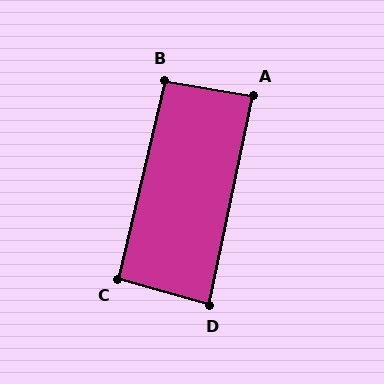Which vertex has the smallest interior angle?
D, at approximately 86 degrees.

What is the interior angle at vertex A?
Approximately 87 degrees (approximately right).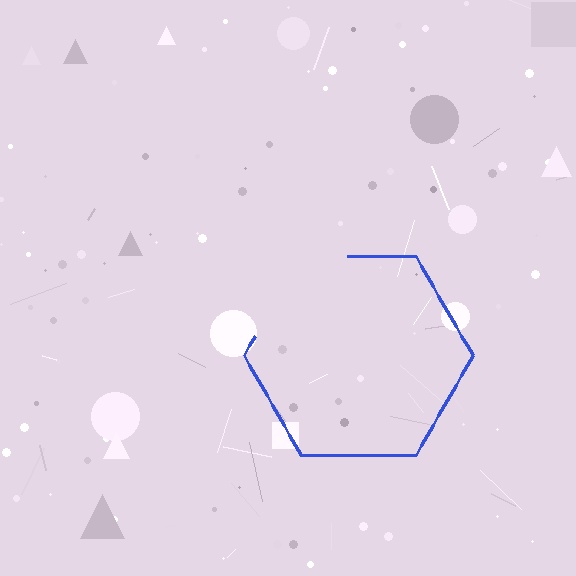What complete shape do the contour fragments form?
The contour fragments form a hexagon.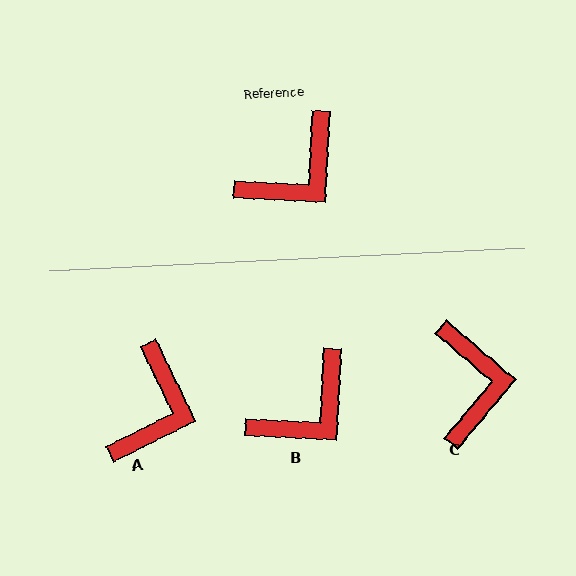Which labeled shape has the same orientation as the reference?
B.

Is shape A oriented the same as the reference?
No, it is off by about 29 degrees.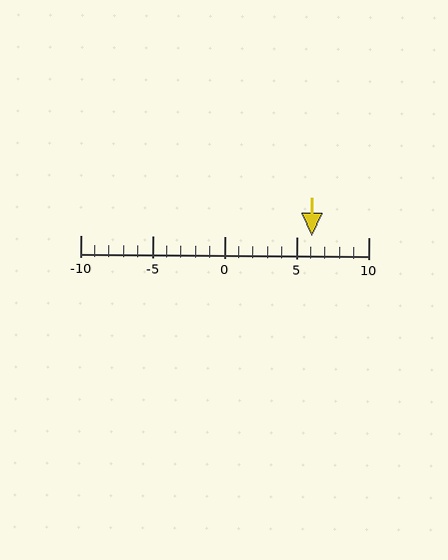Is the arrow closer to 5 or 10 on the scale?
The arrow is closer to 5.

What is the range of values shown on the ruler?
The ruler shows values from -10 to 10.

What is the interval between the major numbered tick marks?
The major tick marks are spaced 5 units apart.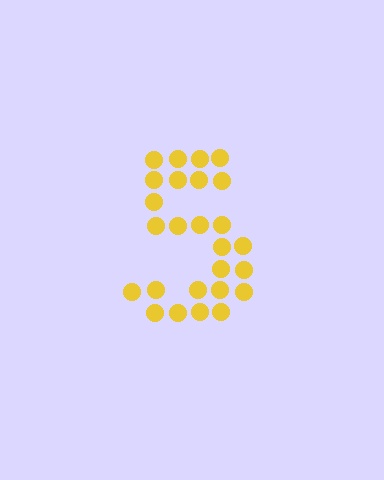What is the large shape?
The large shape is the digit 5.